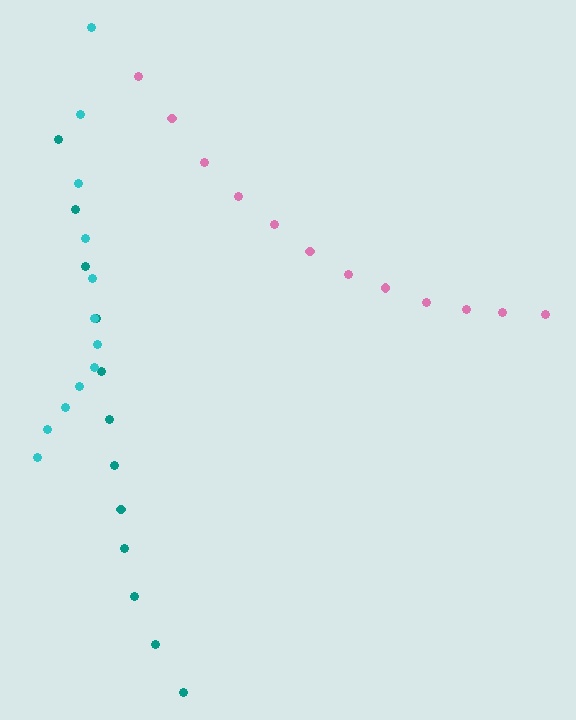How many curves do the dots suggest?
There are 3 distinct paths.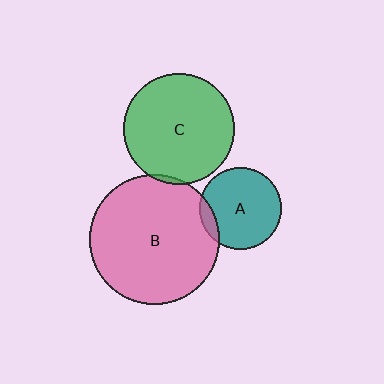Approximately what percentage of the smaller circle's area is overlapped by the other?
Approximately 5%.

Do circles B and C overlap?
Yes.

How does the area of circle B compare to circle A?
Approximately 2.5 times.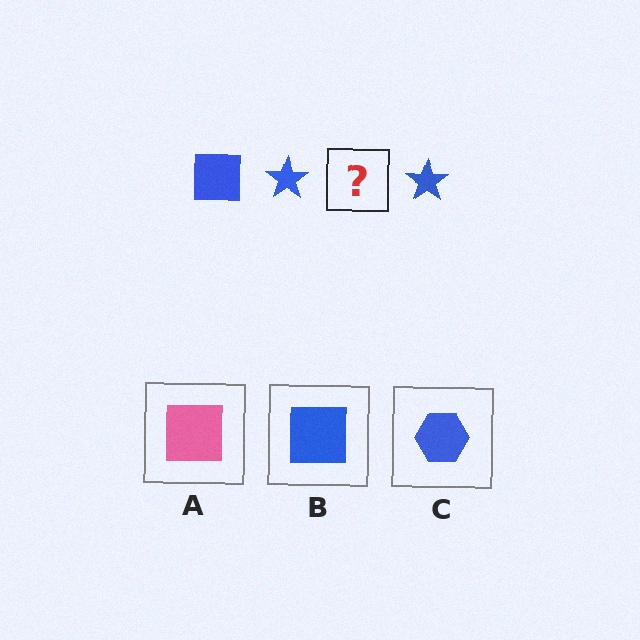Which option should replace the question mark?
Option B.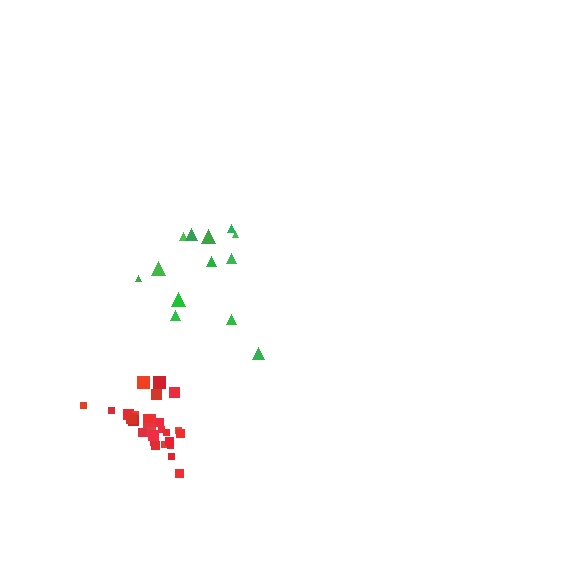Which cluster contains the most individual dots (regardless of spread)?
Red (27).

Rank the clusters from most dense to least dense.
red, green.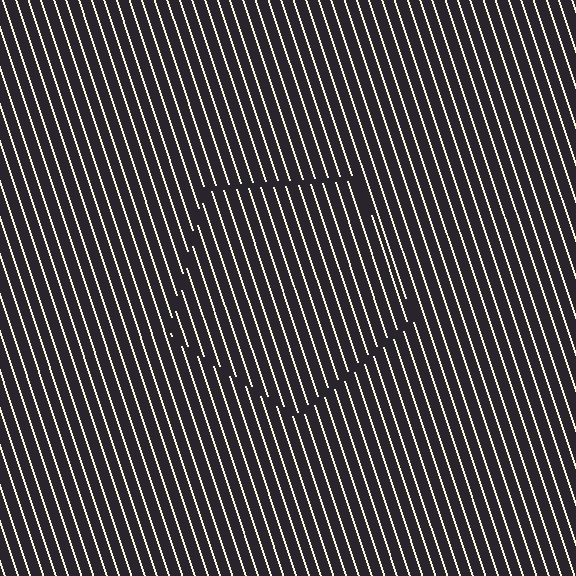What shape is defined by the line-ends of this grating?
An illusory pentagon. The interior of the shape contains the same grating, shifted by half a period — the contour is defined by the phase discontinuity where line-ends from the inner and outer gratings abut.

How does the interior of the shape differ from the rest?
The interior of the shape contains the same grating, shifted by half a period — the contour is defined by the phase discontinuity where line-ends from the inner and outer gratings abut.